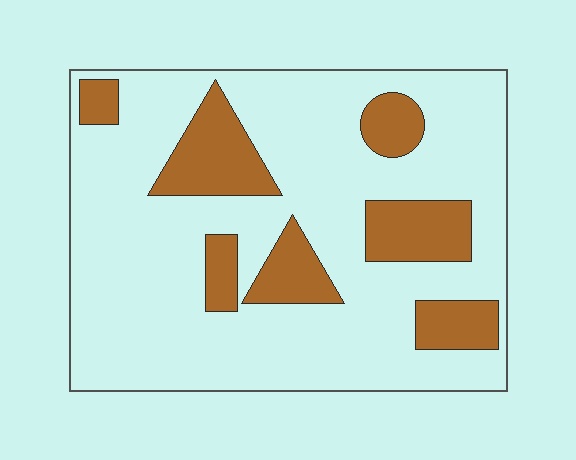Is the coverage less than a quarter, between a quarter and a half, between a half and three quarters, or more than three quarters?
Less than a quarter.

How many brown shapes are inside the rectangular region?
7.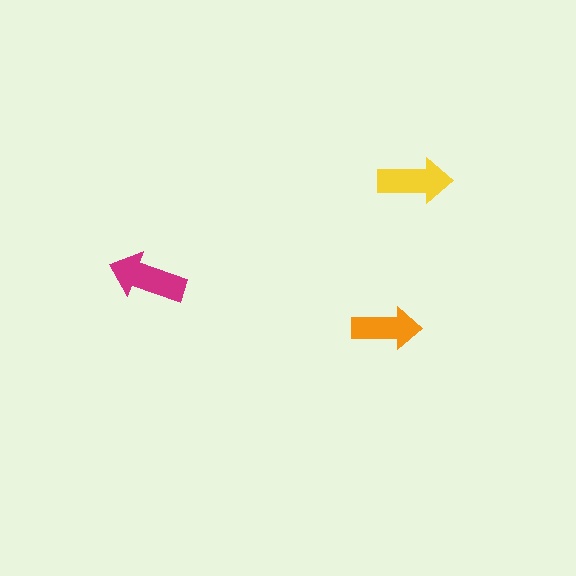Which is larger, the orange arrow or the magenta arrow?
The magenta one.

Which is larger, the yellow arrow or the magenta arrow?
The magenta one.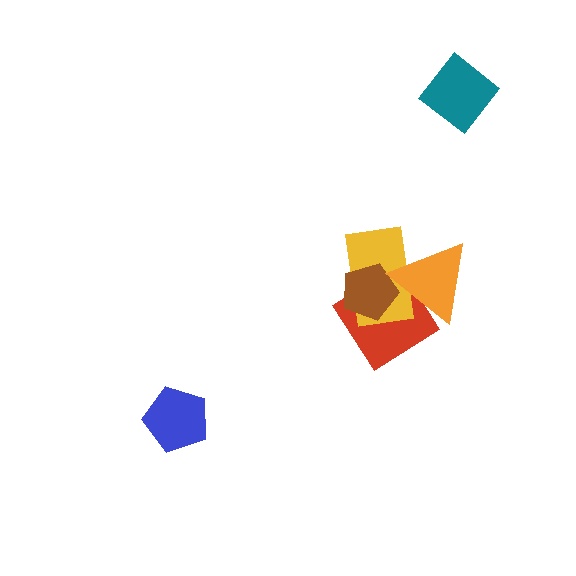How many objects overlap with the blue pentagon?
0 objects overlap with the blue pentagon.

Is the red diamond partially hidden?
Yes, it is partially covered by another shape.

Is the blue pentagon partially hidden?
No, no other shape covers it.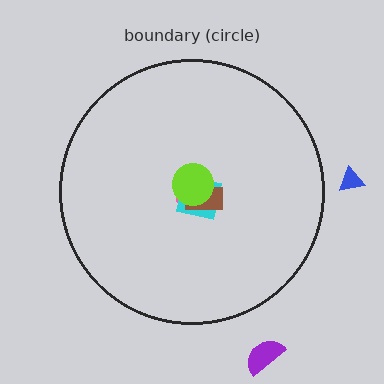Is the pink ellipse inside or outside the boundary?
Inside.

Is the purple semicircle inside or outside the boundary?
Outside.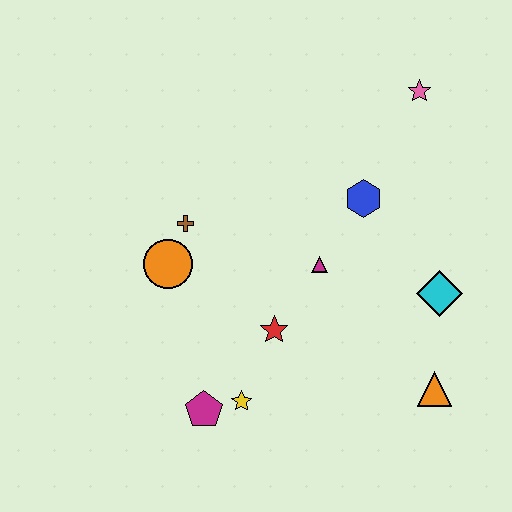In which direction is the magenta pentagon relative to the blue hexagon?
The magenta pentagon is below the blue hexagon.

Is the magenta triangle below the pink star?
Yes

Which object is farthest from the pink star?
The magenta pentagon is farthest from the pink star.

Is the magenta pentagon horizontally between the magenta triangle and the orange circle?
Yes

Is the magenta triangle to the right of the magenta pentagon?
Yes